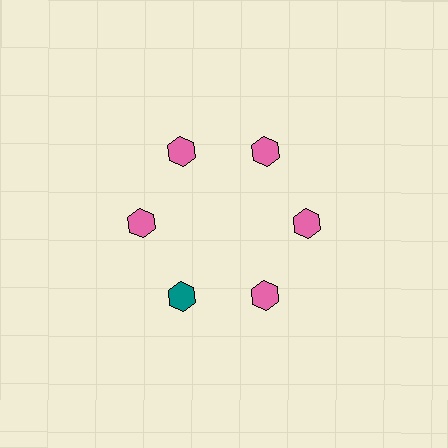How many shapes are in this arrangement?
There are 6 shapes arranged in a ring pattern.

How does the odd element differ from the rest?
It has a different color: teal instead of pink.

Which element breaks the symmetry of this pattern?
The teal hexagon at roughly the 7 o'clock position breaks the symmetry. All other shapes are pink hexagons.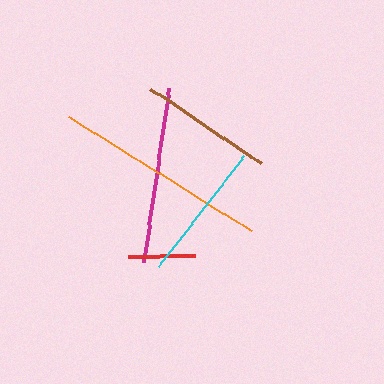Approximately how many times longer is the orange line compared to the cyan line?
The orange line is approximately 1.5 times the length of the cyan line.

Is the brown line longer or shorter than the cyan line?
The cyan line is longer than the brown line.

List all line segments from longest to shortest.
From longest to shortest: orange, magenta, cyan, brown, red.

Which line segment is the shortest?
The red line is the shortest at approximately 67 pixels.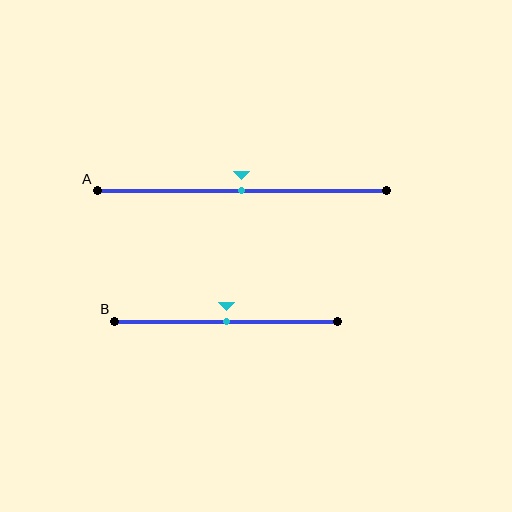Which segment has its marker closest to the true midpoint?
Segment A has its marker closest to the true midpoint.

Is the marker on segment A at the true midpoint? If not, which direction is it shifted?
Yes, the marker on segment A is at the true midpoint.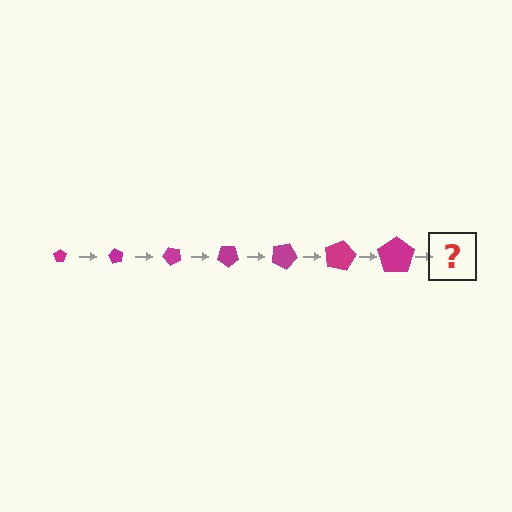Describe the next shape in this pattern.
It should be a pentagon, larger than the previous one and rotated 420 degrees from the start.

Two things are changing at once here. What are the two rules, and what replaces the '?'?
The two rules are that the pentagon grows larger each step and it rotates 60 degrees each step. The '?' should be a pentagon, larger than the previous one and rotated 420 degrees from the start.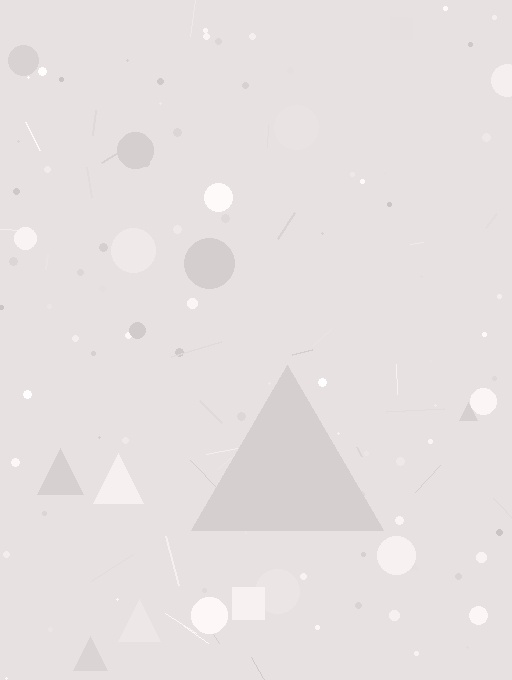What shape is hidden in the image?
A triangle is hidden in the image.